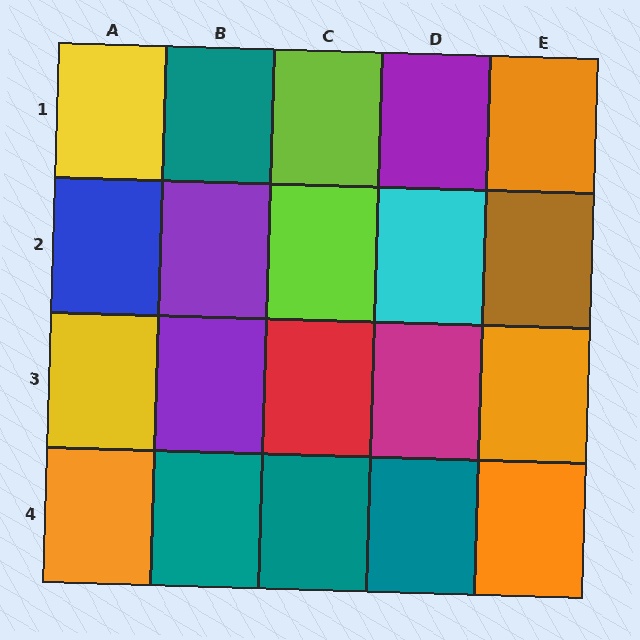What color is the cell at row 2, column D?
Cyan.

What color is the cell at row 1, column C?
Lime.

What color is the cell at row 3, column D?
Magenta.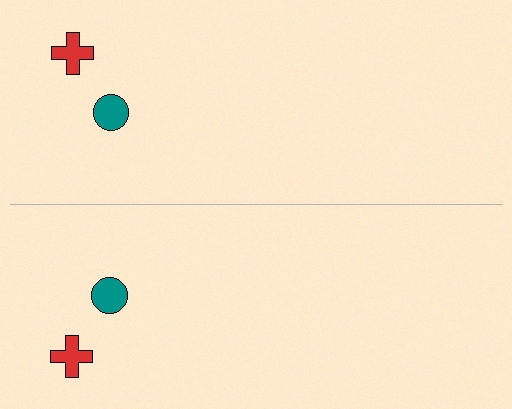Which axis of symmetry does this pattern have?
The pattern has a horizontal axis of symmetry running through the center of the image.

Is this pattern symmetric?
Yes, this pattern has bilateral (reflection) symmetry.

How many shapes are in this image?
There are 4 shapes in this image.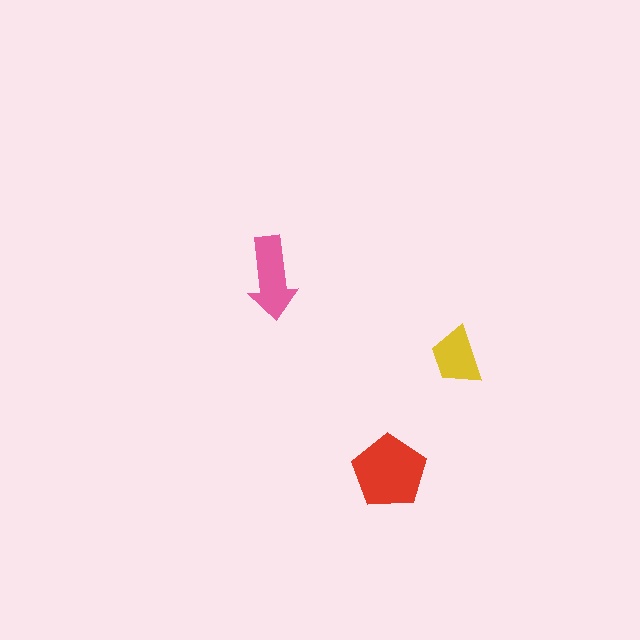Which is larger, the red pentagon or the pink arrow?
The red pentagon.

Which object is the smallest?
The yellow trapezoid.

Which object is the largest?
The red pentagon.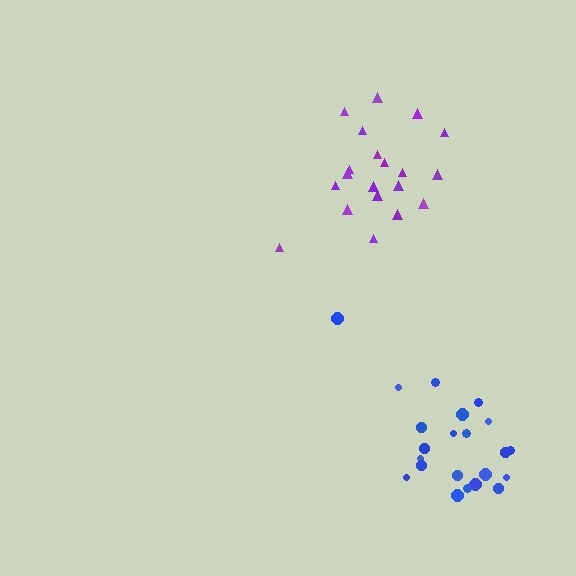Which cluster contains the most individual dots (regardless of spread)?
Blue (22).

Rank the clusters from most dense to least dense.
purple, blue.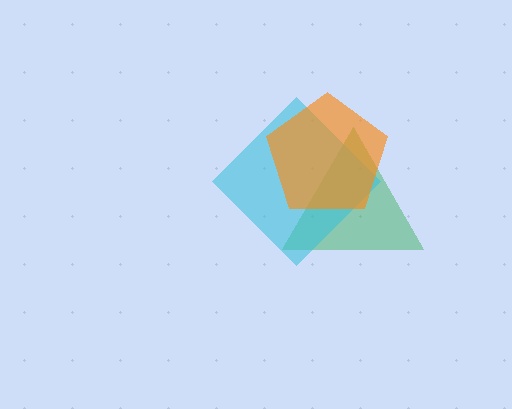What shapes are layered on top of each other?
The layered shapes are: a green triangle, a cyan diamond, an orange pentagon.